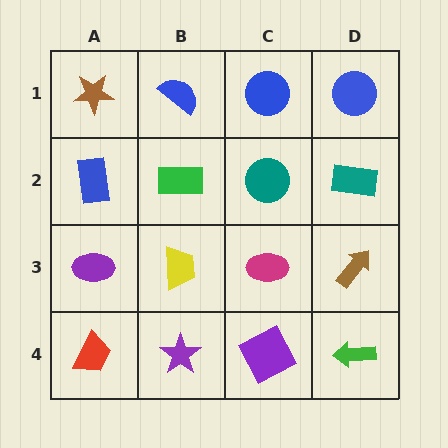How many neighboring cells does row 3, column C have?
4.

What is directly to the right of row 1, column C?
A blue circle.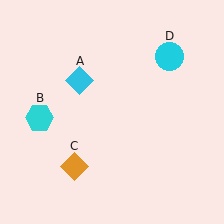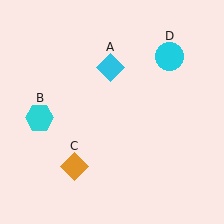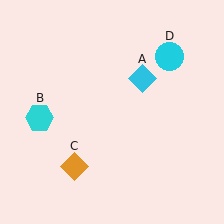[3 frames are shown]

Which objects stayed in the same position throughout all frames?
Cyan hexagon (object B) and orange diamond (object C) and cyan circle (object D) remained stationary.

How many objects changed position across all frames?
1 object changed position: cyan diamond (object A).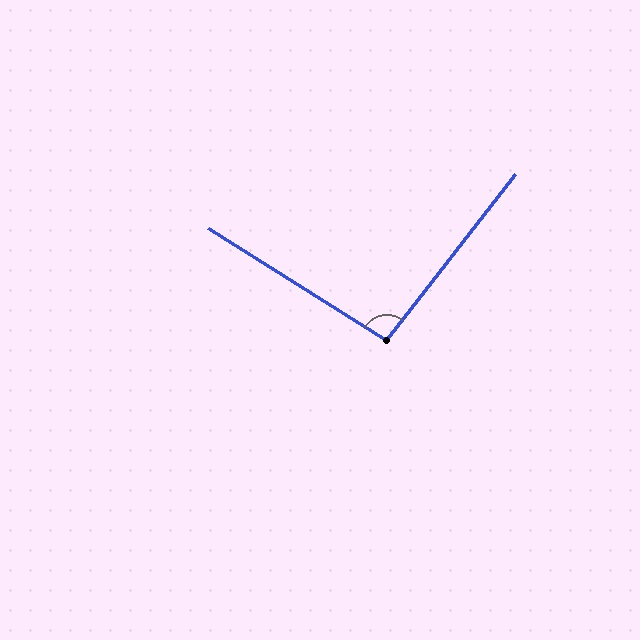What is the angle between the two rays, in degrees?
Approximately 95 degrees.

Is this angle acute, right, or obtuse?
It is obtuse.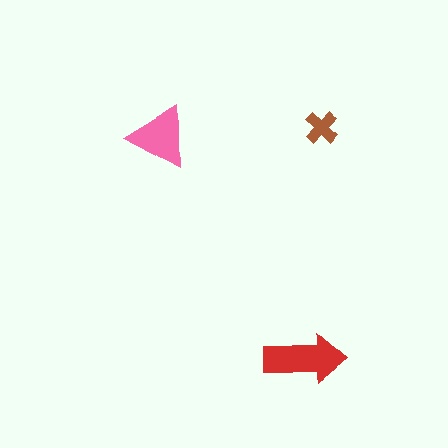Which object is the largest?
The red arrow.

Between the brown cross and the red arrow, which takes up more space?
The red arrow.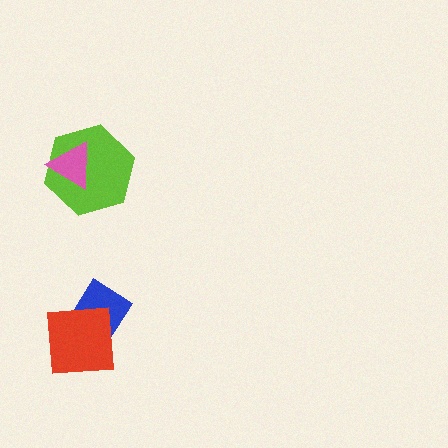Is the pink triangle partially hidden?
No, no other shape covers it.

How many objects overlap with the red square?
1 object overlaps with the red square.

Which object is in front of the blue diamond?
The red square is in front of the blue diamond.